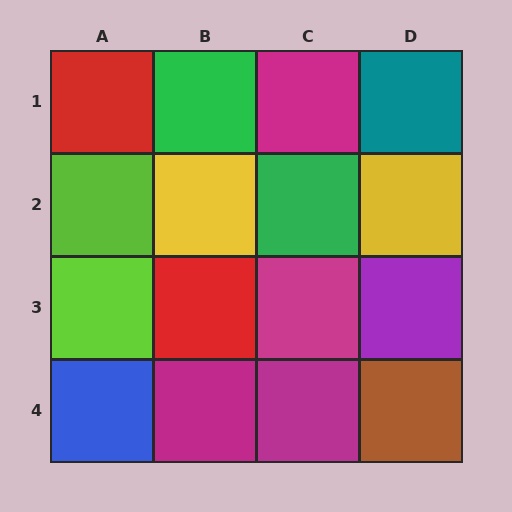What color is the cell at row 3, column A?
Lime.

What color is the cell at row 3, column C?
Magenta.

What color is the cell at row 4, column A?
Blue.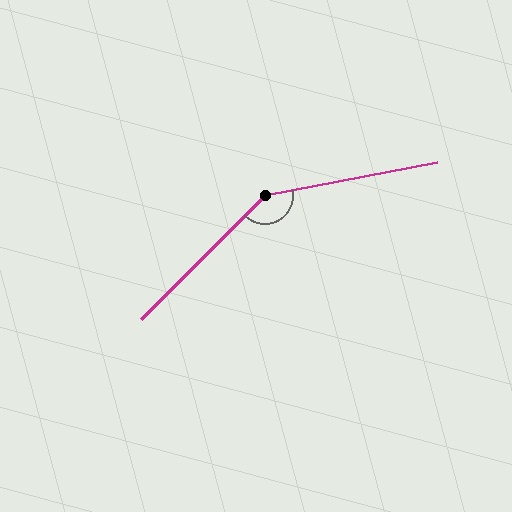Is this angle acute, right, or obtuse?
It is obtuse.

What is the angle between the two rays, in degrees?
Approximately 146 degrees.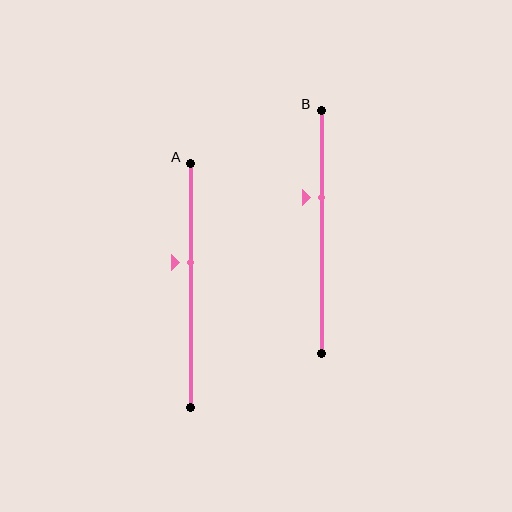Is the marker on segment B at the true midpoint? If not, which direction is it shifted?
No, the marker on segment B is shifted upward by about 14% of the segment length.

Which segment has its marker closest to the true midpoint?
Segment A has its marker closest to the true midpoint.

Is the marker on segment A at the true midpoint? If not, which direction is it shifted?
No, the marker on segment A is shifted upward by about 10% of the segment length.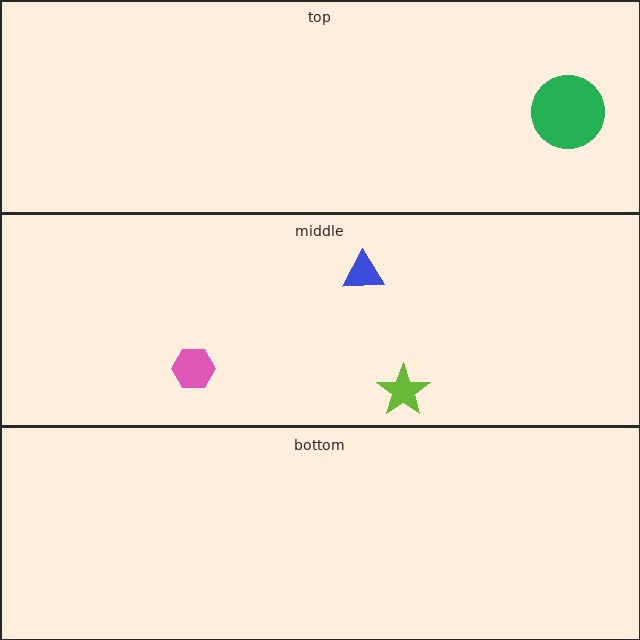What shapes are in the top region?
The green circle.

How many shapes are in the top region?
1.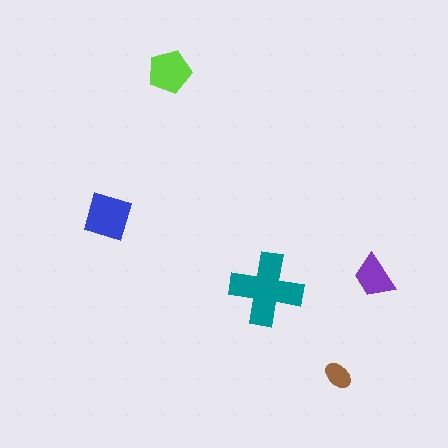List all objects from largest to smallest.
The teal cross, the blue square, the lime pentagon, the purple trapezoid, the brown ellipse.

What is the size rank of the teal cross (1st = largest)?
1st.